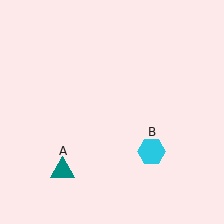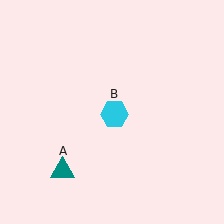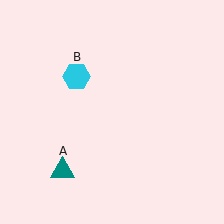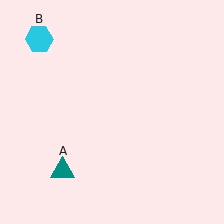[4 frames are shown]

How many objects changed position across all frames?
1 object changed position: cyan hexagon (object B).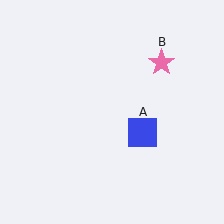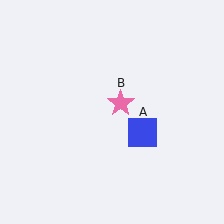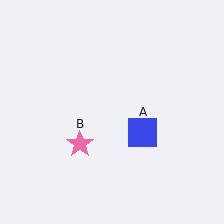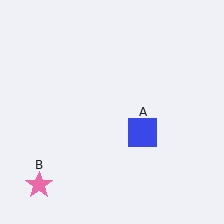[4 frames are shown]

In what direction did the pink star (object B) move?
The pink star (object B) moved down and to the left.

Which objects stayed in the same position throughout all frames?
Blue square (object A) remained stationary.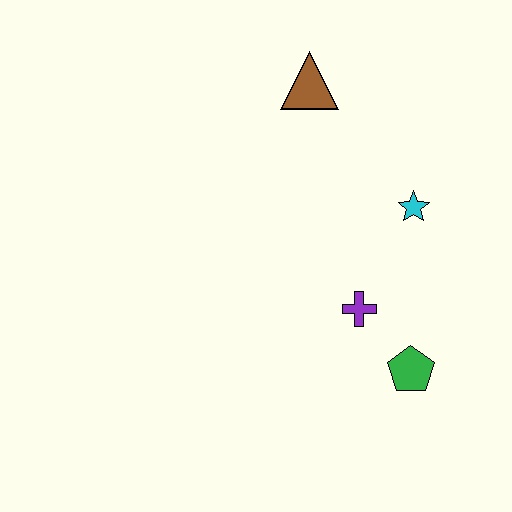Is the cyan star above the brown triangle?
No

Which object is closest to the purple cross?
The green pentagon is closest to the purple cross.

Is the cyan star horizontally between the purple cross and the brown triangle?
No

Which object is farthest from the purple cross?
The brown triangle is farthest from the purple cross.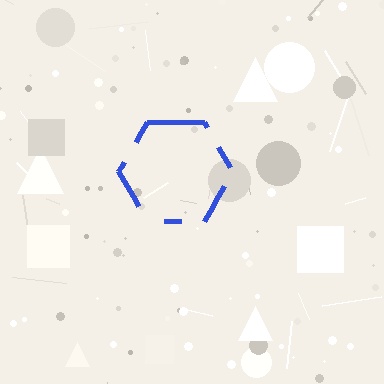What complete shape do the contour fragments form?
The contour fragments form a hexagon.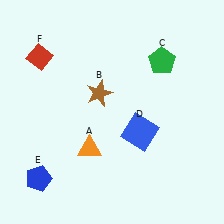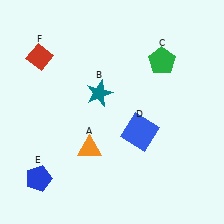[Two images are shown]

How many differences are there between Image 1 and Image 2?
There is 1 difference between the two images.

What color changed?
The star (B) changed from brown in Image 1 to teal in Image 2.